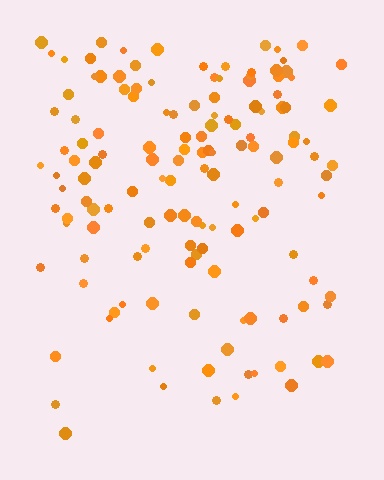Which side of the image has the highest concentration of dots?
The top.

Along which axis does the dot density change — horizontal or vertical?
Vertical.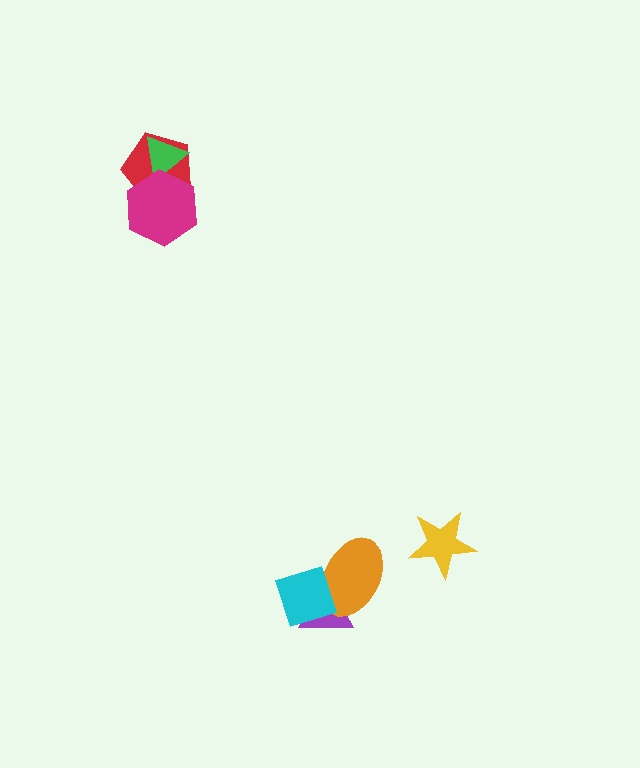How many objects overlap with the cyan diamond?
2 objects overlap with the cyan diamond.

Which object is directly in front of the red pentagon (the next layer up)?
The green triangle is directly in front of the red pentagon.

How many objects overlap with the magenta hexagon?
2 objects overlap with the magenta hexagon.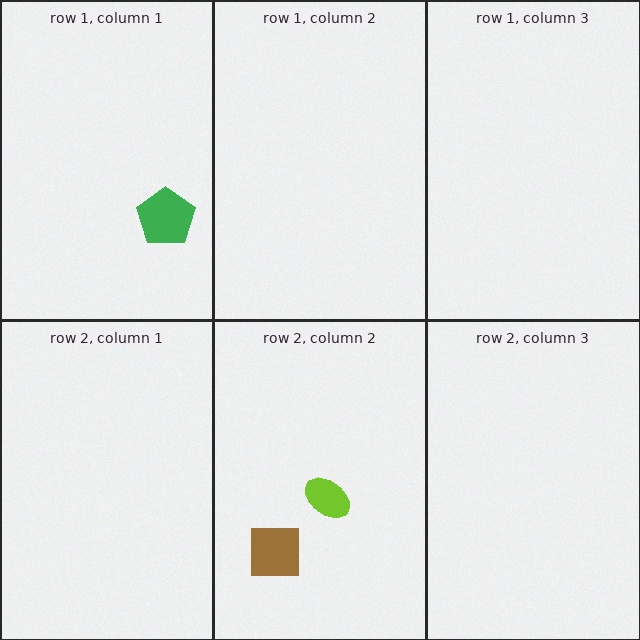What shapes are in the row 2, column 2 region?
The lime ellipse, the brown square.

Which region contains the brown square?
The row 2, column 2 region.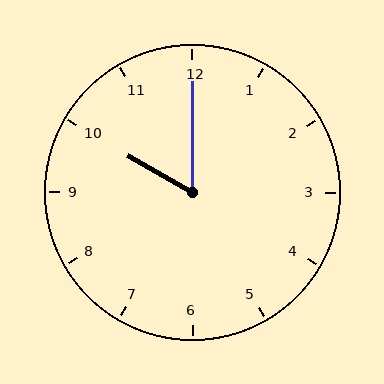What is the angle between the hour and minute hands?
Approximately 60 degrees.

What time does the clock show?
10:00.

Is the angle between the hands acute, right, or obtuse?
It is acute.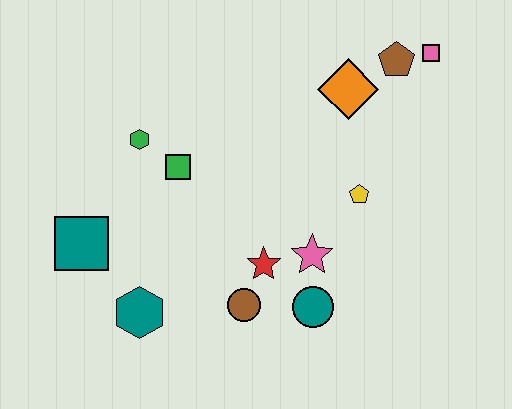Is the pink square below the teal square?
No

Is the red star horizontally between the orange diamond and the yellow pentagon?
No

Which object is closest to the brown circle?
The red star is closest to the brown circle.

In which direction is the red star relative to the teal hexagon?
The red star is to the right of the teal hexagon.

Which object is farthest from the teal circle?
The pink square is farthest from the teal circle.